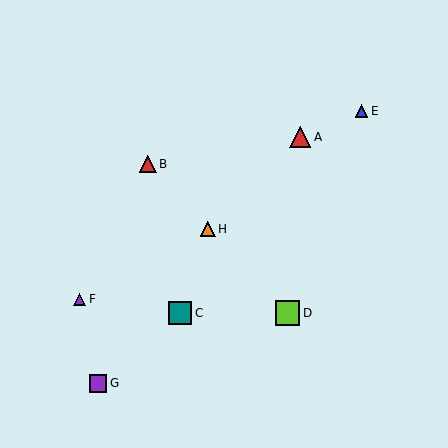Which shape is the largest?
The lime square (labeled D) is the largest.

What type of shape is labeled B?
Shape B is a red triangle.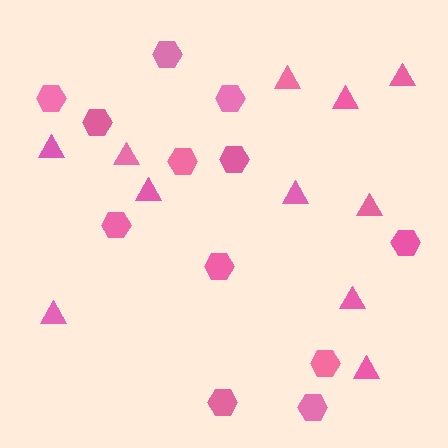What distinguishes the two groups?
There are 2 groups: one group of triangles (11) and one group of hexagons (12).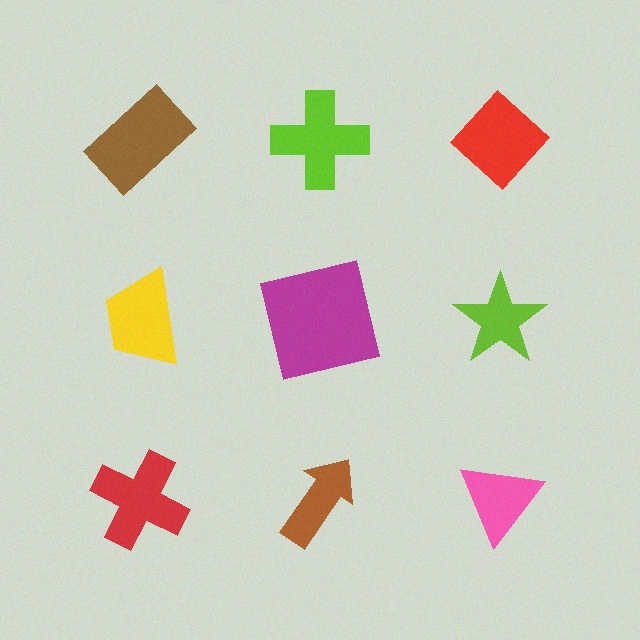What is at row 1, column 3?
A red diamond.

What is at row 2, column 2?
A magenta square.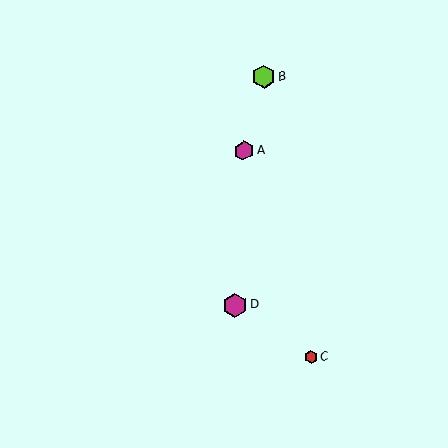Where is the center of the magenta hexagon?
The center of the magenta hexagon is at (235, 305).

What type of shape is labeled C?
Shape C is a red hexagon.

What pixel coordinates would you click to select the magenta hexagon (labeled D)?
Click at (235, 305) to select the magenta hexagon D.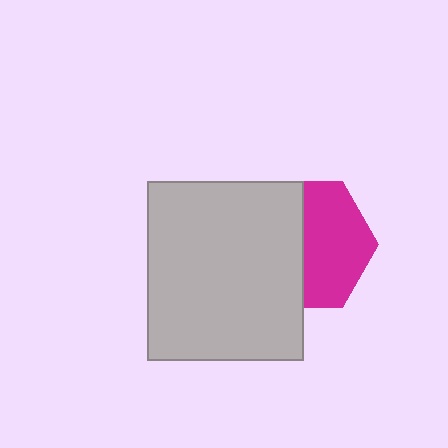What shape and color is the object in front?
The object in front is a light gray rectangle.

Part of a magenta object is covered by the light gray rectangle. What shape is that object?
It is a hexagon.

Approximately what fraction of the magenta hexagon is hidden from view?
Roughly 48% of the magenta hexagon is hidden behind the light gray rectangle.